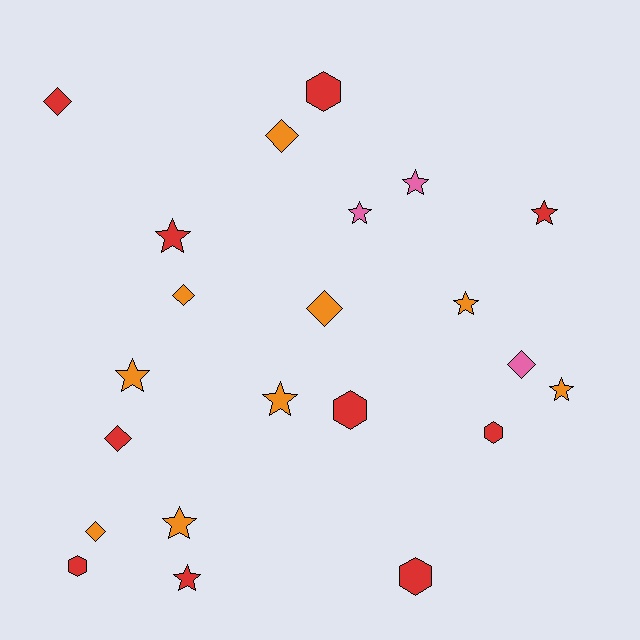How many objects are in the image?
There are 22 objects.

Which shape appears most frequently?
Star, with 10 objects.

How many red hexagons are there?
There are 5 red hexagons.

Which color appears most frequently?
Red, with 10 objects.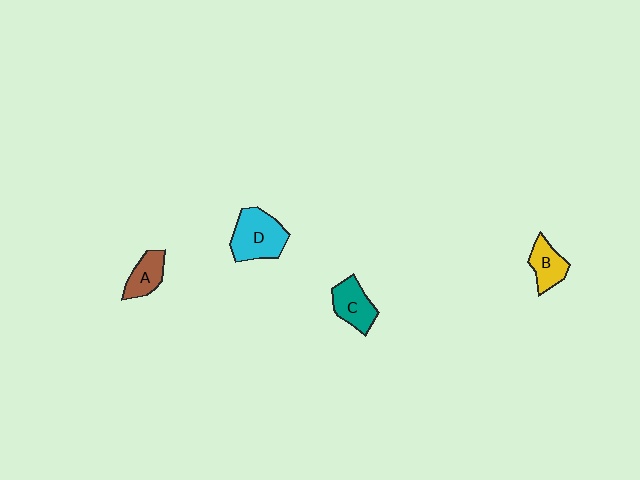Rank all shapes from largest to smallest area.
From largest to smallest: D (cyan), C (teal), B (yellow), A (brown).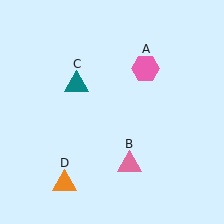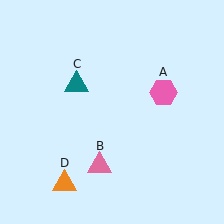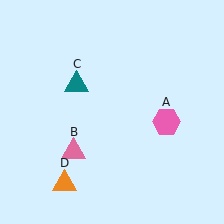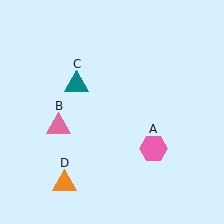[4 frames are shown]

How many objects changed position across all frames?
2 objects changed position: pink hexagon (object A), pink triangle (object B).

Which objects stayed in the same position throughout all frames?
Teal triangle (object C) and orange triangle (object D) remained stationary.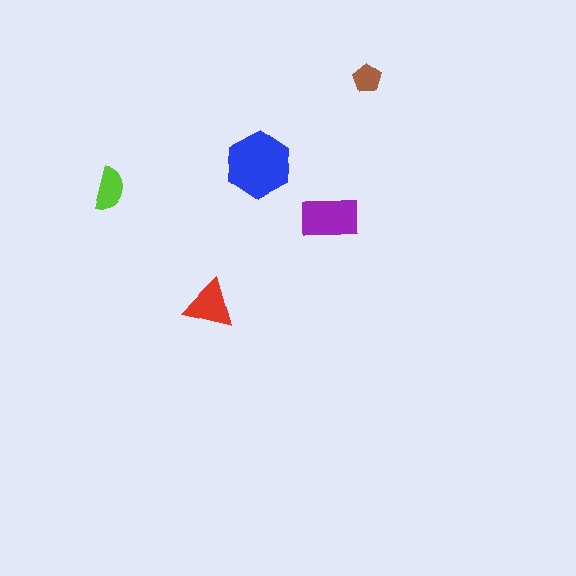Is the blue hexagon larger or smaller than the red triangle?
Larger.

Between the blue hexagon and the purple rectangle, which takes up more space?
The blue hexagon.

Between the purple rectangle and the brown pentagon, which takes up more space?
The purple rectangle.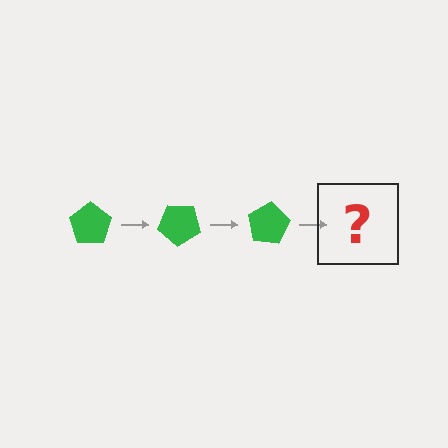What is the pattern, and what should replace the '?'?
The pattern is that the pentagon rotates 40 degrees each step. The '?' should be a green pentagon rotated 120 degrees.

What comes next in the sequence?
The next element should be a green pentagon rotated 120 degrees.